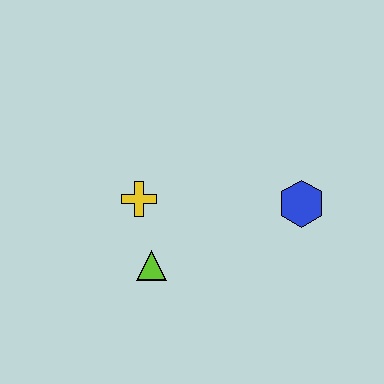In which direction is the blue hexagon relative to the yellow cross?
The blue hexagon is to the right of the yellow cross.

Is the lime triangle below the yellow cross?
Yes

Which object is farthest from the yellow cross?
The blue hexagon is farthest from the yellow cross.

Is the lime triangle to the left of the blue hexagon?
Yes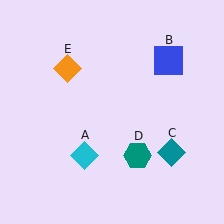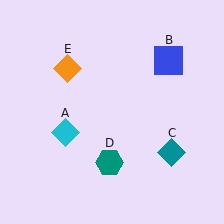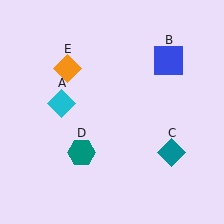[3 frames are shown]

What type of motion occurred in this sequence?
The cyan diamond (object A), teal hexagon (object D) rotated clockwise around the center of the scene.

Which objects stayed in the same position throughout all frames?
Blue square (object B) and teal diamond (object C) and orange diamond (object E) remained stationary.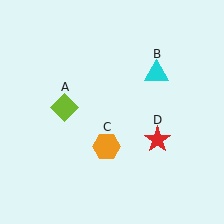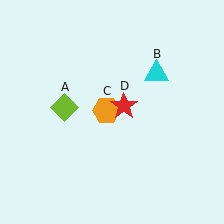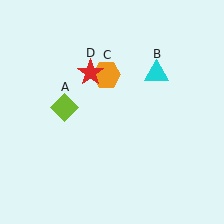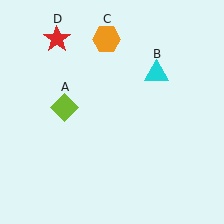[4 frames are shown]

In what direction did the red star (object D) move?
The red star (object D) moved up and to the left.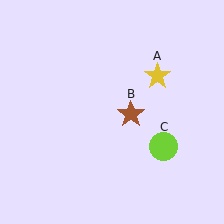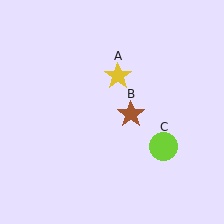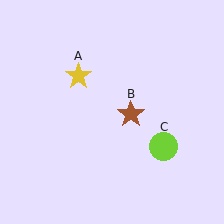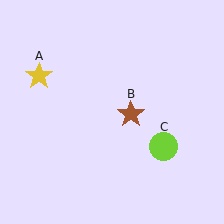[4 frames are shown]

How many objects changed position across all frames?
1 object changed position: yellow star (object A).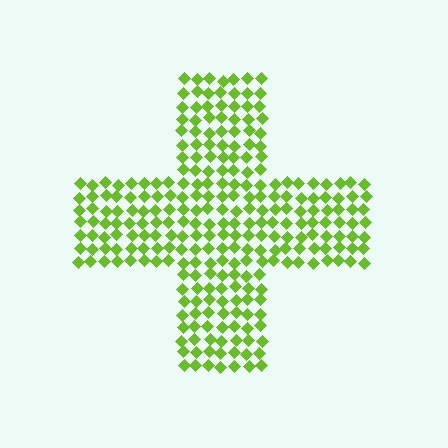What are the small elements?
The small elements are diamonds.